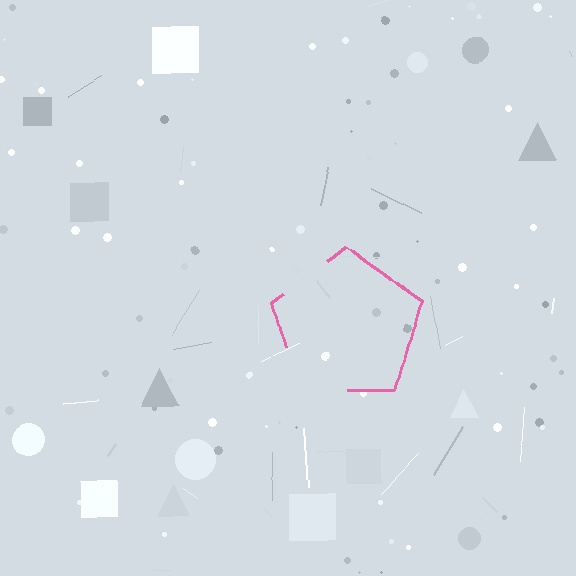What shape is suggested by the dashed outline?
The dashed outline suggests a pentagon.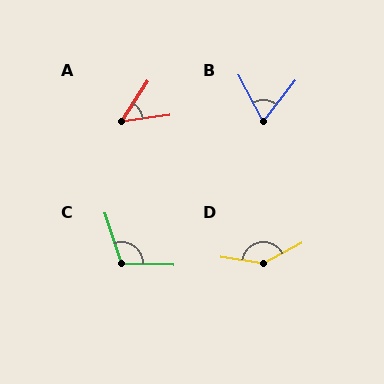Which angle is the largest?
D, at approximately 144 degrees.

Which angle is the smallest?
A, at approximately 50 degrees.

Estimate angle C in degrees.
Approximately 110 degrees.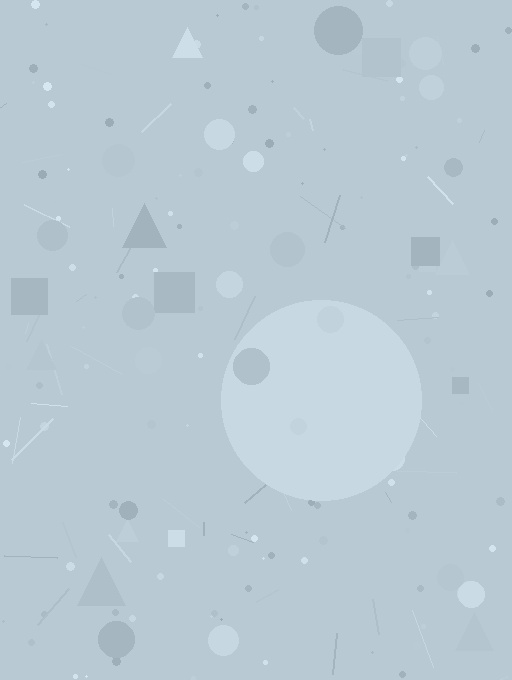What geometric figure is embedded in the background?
A circle is embedded in the background.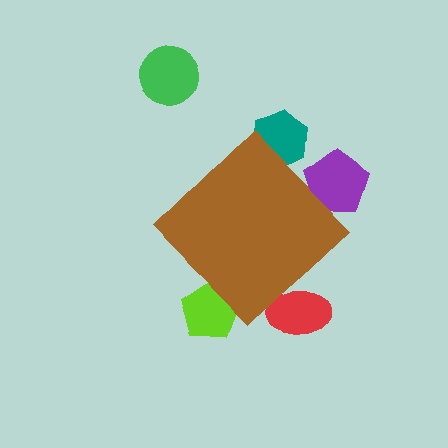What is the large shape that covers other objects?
A brown diamond.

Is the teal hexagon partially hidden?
Yes, the teal hexagon is partially hidden behind the brown diamond.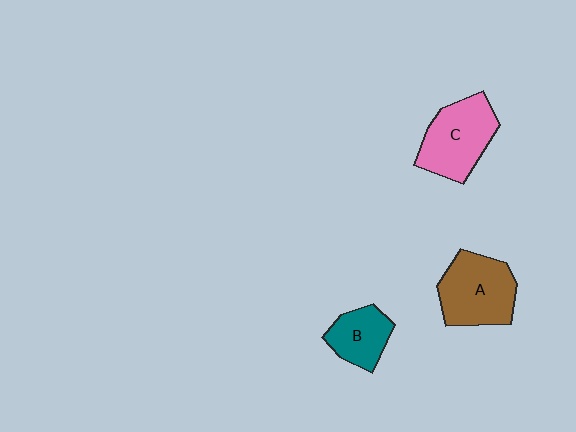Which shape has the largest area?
Shape A (brown).